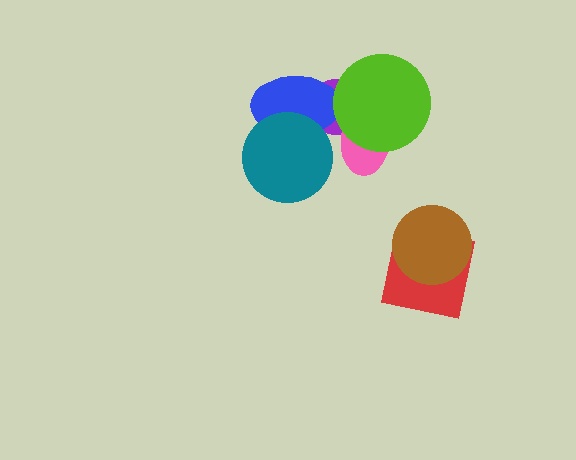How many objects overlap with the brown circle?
1 object overlaps with the brown circle.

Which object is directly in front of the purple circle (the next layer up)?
The pink ellipse is directly in front of the purple circle.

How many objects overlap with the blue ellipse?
2 objects overlap with the blue ellipse.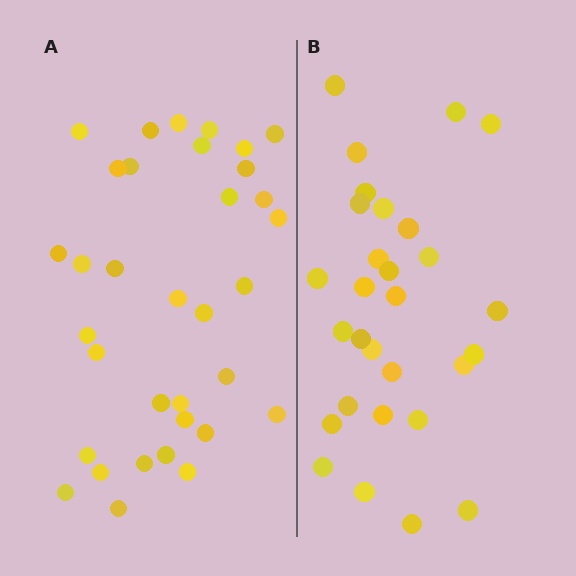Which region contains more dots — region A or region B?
Region A (the left region) has more dots.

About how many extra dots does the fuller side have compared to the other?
Region A has about 5 more dots than region B.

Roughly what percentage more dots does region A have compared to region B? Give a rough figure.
About 15% more.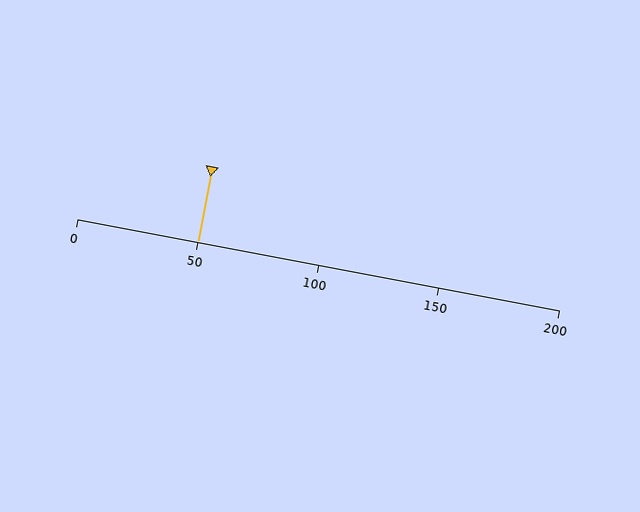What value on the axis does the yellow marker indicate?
The marker indicates approximately 50.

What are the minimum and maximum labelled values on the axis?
The axis runs from 0 to 200.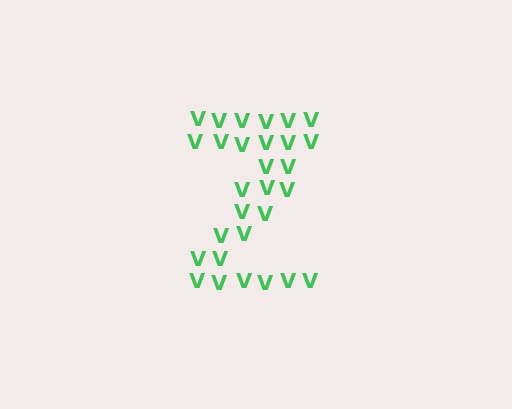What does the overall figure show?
The overall figure shows the letter Z.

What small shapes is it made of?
It is made of small letter V's.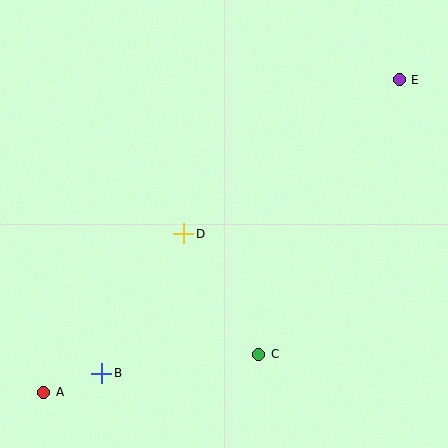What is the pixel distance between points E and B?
The distance between E and B is 418 pixels.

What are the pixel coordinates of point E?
Point E is at (399, 80).